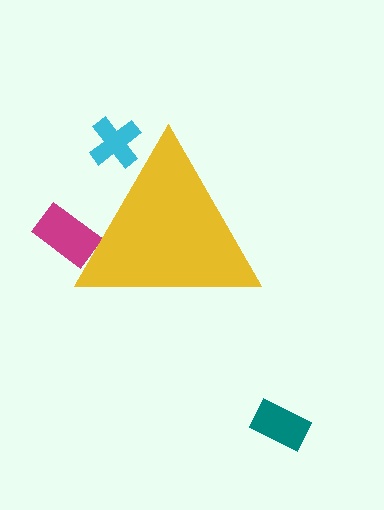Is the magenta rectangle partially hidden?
Yes, the magenta rectangle is partially hidden behind the yellow triangle.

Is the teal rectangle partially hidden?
No, the teal rectangle is fully visible.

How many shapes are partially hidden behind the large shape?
2 shapes are partially hidden.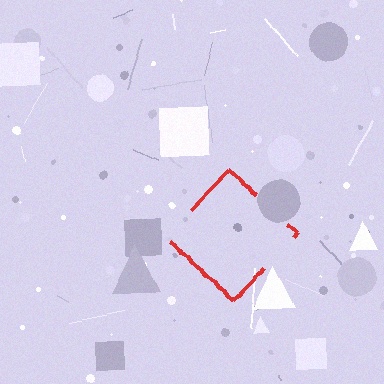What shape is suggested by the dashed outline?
The dashed outline suggests a diamond.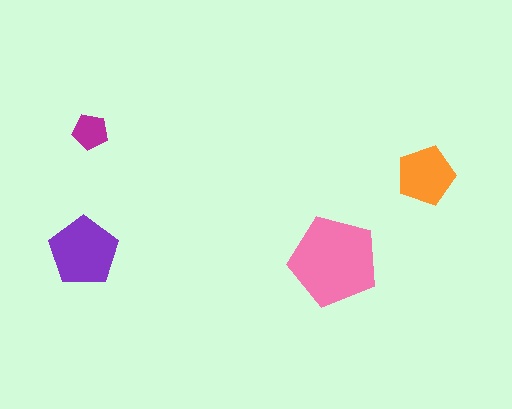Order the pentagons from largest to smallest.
the pink one, the purple one, the orange one, the magenta one.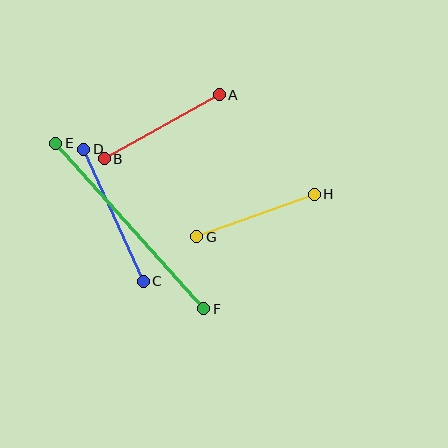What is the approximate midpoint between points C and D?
The midpoint is at approximately (114, 215) pixels.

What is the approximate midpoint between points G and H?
The midpoint is at approximately (255, 216) pixels.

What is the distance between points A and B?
The distance is approximately 132 pixels.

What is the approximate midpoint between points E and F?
The midpoint is at approximately (130, 226) pixels.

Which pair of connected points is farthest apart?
Points E and F are farthest apart.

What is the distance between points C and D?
The distance is approximately 145 pixels.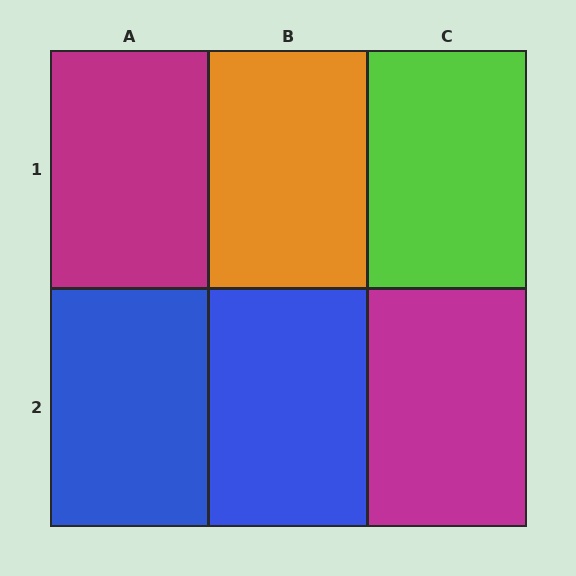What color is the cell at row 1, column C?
Lime.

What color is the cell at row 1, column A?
Magenta.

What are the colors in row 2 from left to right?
Blue, blue, magenta.